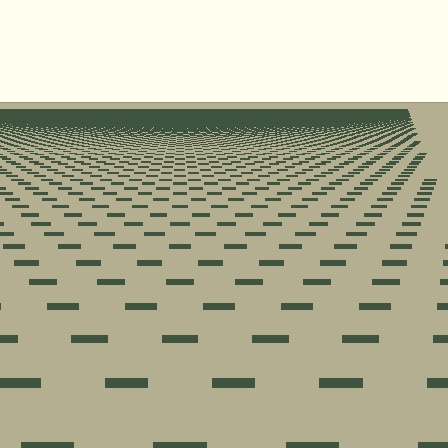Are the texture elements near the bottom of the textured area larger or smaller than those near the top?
Larger. Near the bottom, elements are closer to the viewer and appear at a bigger on-screen size.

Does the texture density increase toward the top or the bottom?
Density increases toward the top.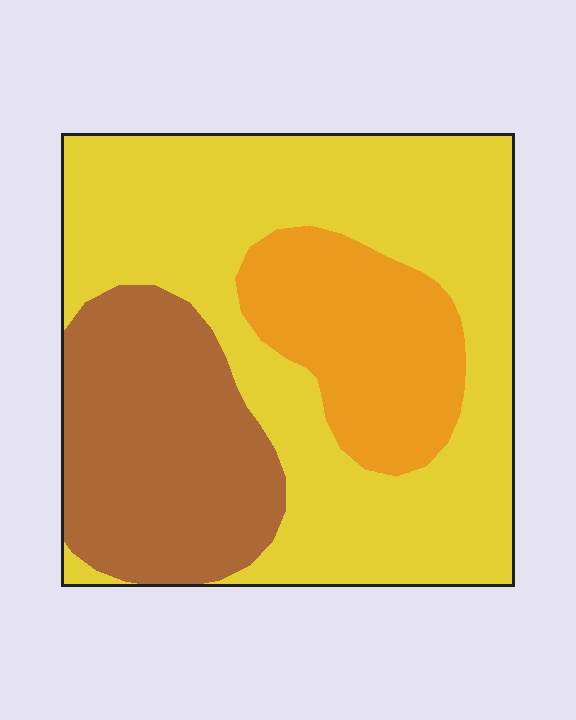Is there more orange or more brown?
Brown.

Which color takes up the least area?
Orange, at roughly 20%.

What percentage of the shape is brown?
Brown takes up about one quarter (1/4) of the shape.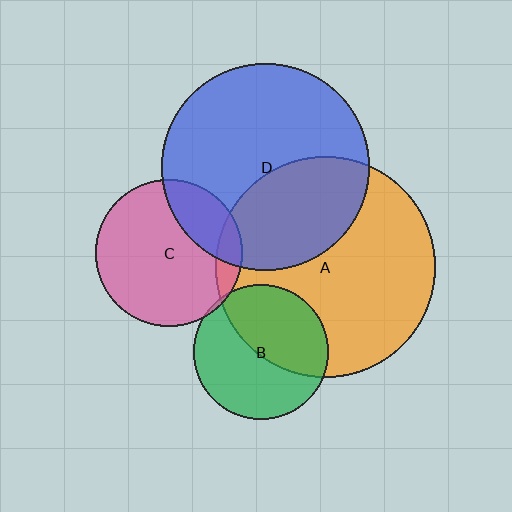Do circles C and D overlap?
Yes.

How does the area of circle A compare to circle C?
Approximately 2.2 times.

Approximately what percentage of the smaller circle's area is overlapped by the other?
Approximately 25%.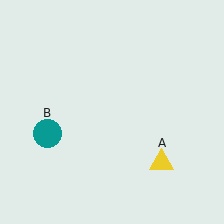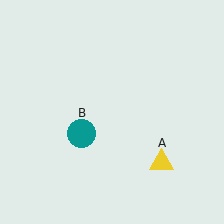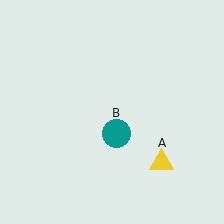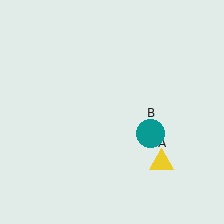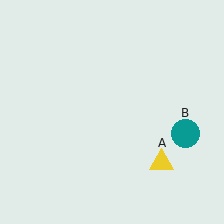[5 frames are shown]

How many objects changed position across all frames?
1 object changed position: teal circle (object B).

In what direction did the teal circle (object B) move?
The teal circle (object B) moved right.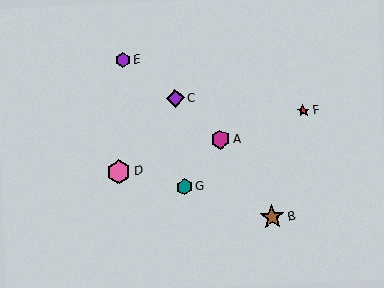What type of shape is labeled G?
Shape G is a teal hexagon.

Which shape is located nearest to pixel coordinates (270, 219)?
The brown star (labeled B) at (272, 217) is nearest to that location.